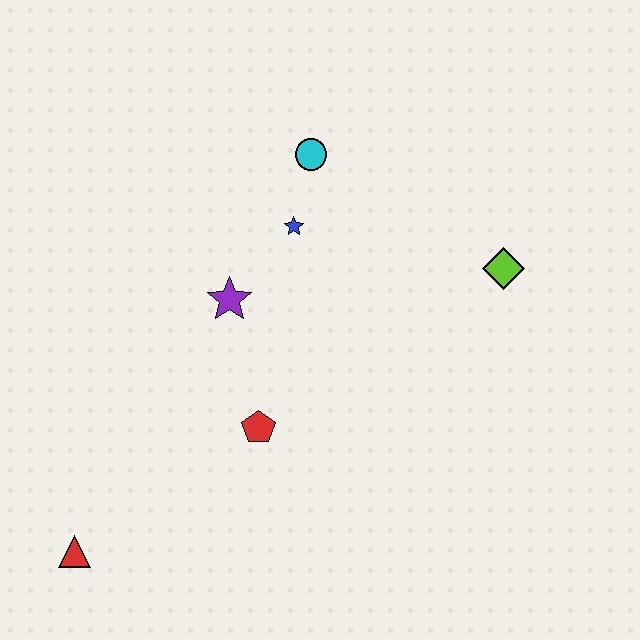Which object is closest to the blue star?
The cyan circle is closest to the blue star.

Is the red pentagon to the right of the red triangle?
Yes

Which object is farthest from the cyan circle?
The red triangle is farthest from the cyan circle.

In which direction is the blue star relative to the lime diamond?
The blue star is to the left of the lime diamond.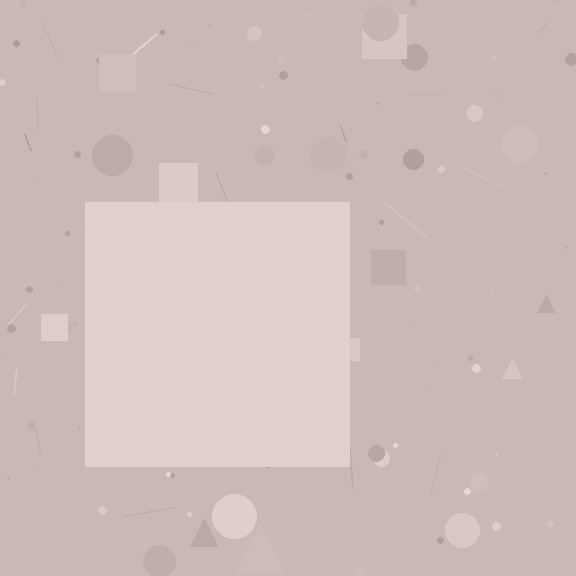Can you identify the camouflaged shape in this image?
The camouflaged shape is a square.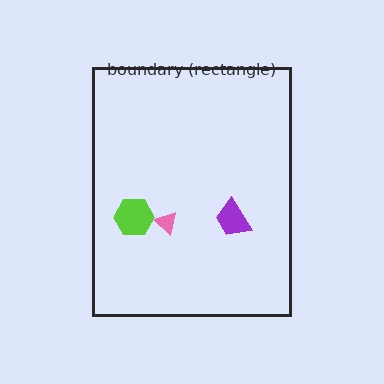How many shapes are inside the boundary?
3 inside, 0 outside.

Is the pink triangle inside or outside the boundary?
Inside.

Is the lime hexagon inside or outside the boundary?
Inside.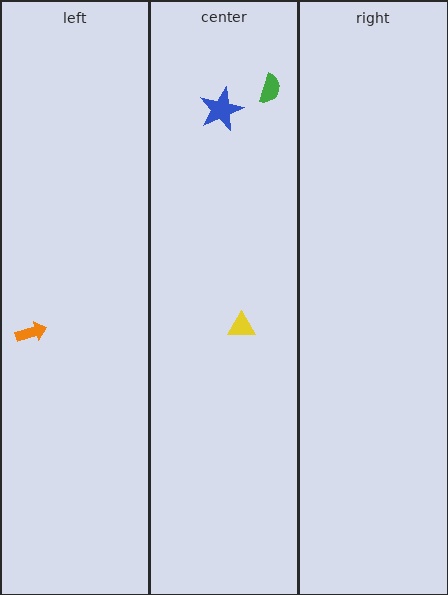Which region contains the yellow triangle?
The center region.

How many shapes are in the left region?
1.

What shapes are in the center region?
The blue star, the yellow triangle, the green semicircle.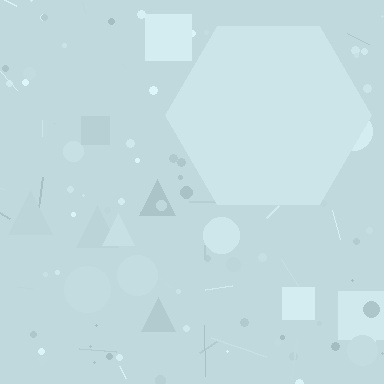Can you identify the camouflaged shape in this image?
The camouflaged shape is a hexagon.